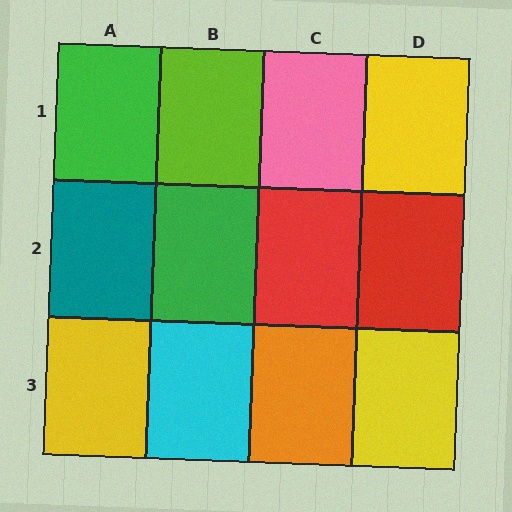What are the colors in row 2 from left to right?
Teal, green, red, red.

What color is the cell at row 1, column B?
Lime.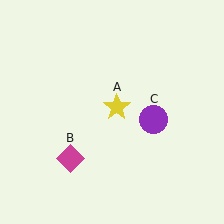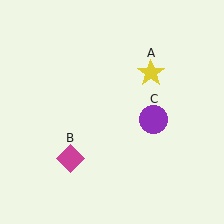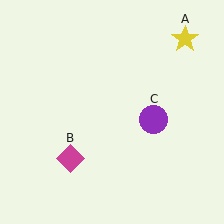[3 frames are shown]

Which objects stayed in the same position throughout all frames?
Magenta diamond (object B) and purple circle (object C) remained stationary.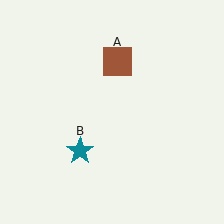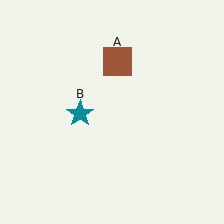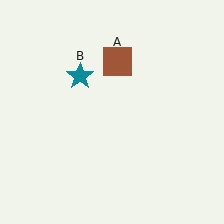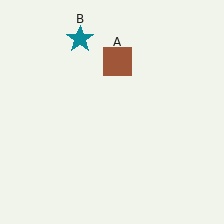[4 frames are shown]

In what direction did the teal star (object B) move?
The teal star (object B) moved up.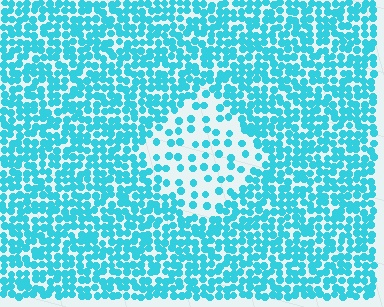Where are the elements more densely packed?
The elements are more densely packed outside the diamond boundary.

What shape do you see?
I see a diamond.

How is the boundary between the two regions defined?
The boundary is defined by a change in element density (approximately 2.6x ratio). All elements are the same color, size, and shape.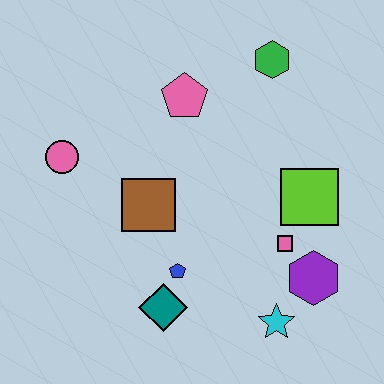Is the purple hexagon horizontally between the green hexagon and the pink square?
No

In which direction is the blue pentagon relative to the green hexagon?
The blue pentagon is below the green hexagon.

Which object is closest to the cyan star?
The purple hexagon is closest to the cyan star.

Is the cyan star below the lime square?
Yes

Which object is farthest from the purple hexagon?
The pink circle is farthest from the purple hexagon.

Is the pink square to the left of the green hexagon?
No